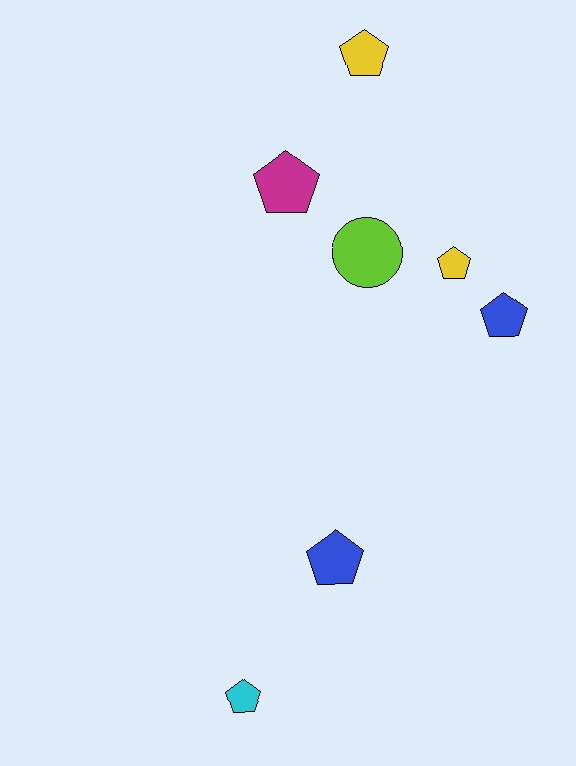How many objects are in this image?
There are 7 objects.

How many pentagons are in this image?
There are 6 pentagons.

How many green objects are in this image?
There are no green objects.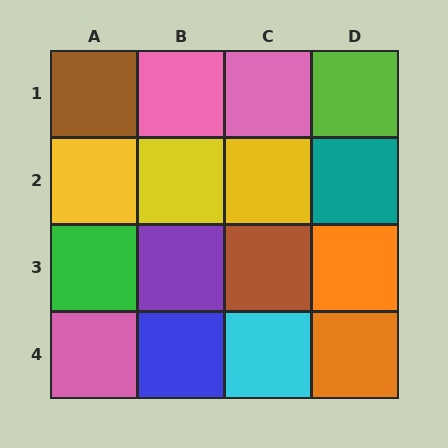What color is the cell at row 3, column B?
Purple.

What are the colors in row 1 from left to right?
Brown, pink, pink, lime.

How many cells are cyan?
1 cell is cyan.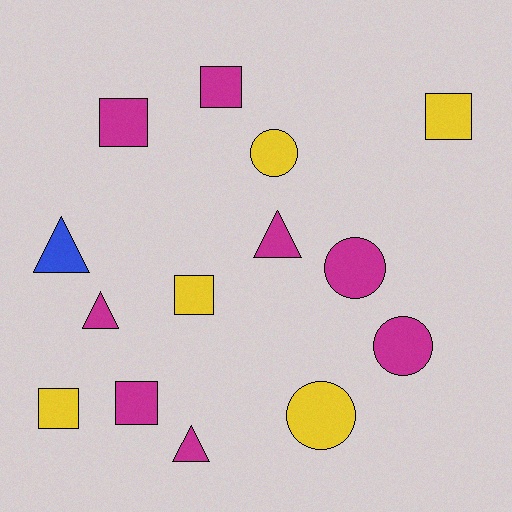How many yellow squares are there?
There are 3 yellow squares.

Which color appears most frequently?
Magenta, with 8 objects.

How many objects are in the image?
There are 14 objects.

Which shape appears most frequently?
Square, with 6 objects.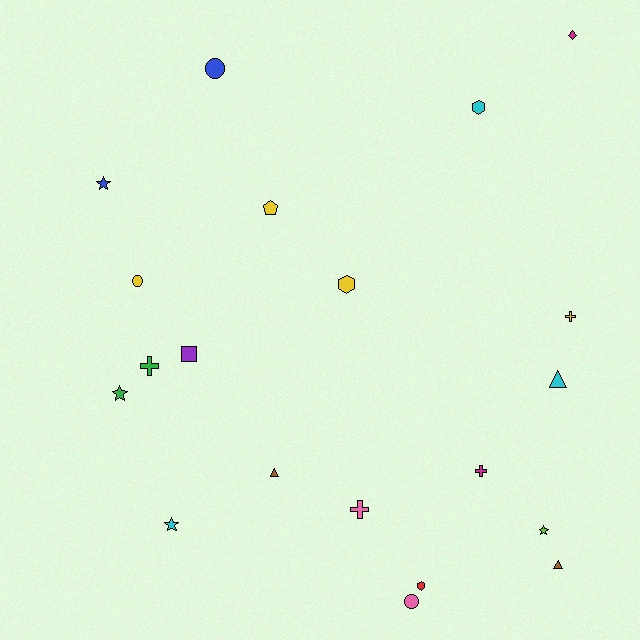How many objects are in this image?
There are 20 objects.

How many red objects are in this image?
There is 1 red object.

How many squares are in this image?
There is 1 square.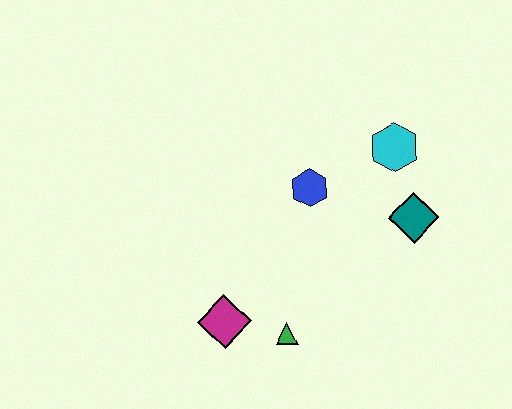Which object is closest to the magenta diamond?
The green triangle is closest to the magenta diamond.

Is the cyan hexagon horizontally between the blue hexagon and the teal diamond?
Yes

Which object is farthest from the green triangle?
The cyan hexagon is farthest from the green triangle.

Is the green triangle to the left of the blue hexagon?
Yes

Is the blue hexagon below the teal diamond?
No